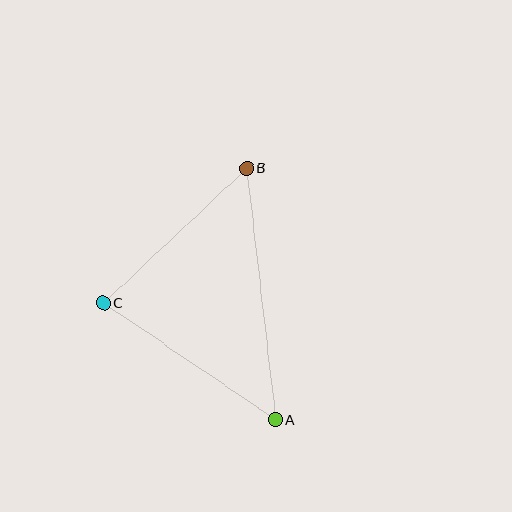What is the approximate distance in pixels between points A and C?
The distance between A and C is approximately 208 pixels.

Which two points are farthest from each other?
Points A and B are farthest from each other.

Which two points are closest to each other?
Points B and C are closest to each other.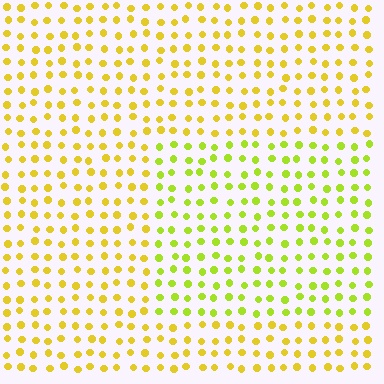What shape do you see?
I see a rectangle.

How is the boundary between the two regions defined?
The boundary is defined purely by a slight shift in hue (about 28 degrees). Spacing, size, and orientation are identical on both sides.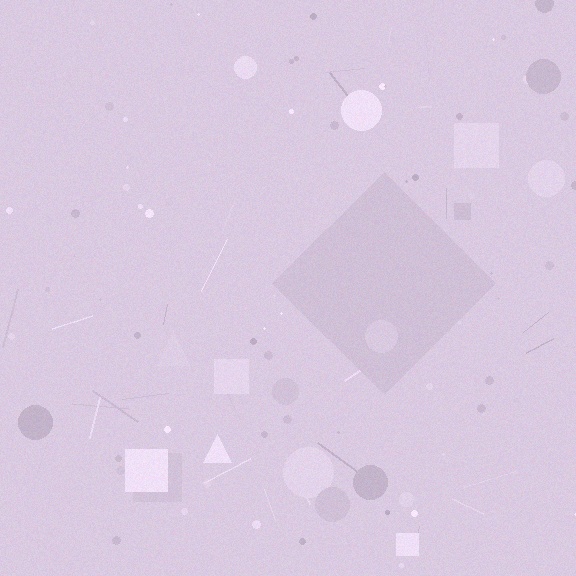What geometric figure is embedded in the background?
A diamond is embedded in the background.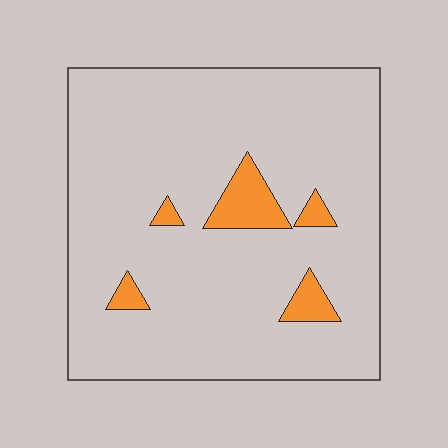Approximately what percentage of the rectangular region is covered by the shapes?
Approximately 10%.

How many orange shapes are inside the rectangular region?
5.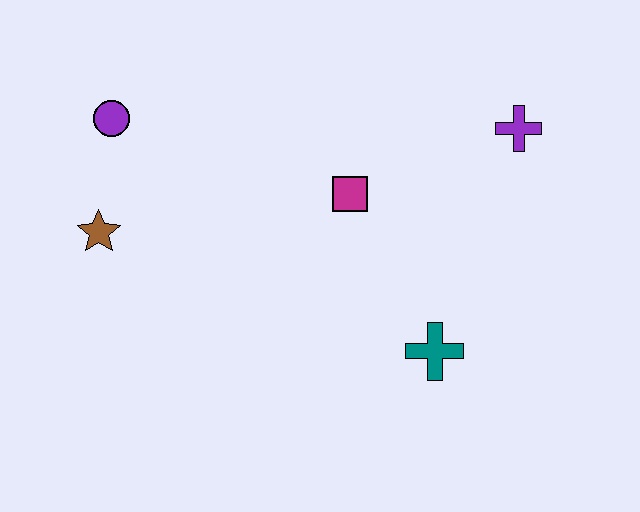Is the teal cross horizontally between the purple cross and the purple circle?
Yes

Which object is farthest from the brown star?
The purple cross is farthest from the brown star.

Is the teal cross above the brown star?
No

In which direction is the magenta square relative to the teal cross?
The magenta square is above the teal cross.